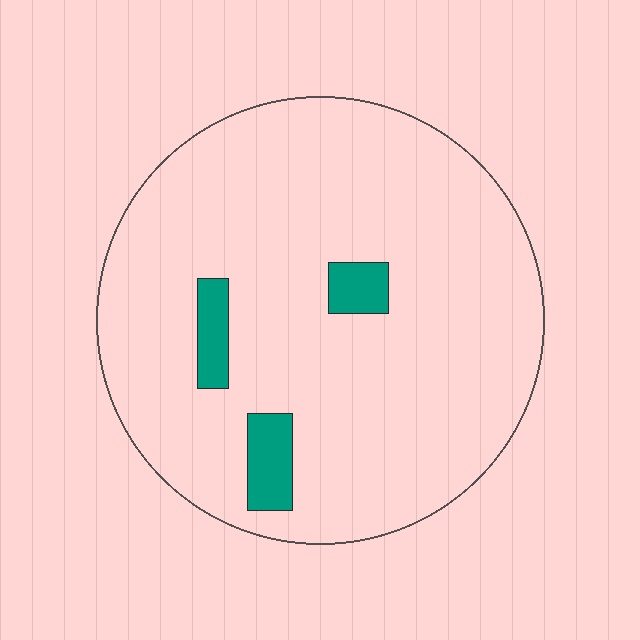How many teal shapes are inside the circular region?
3.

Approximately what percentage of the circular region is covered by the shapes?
Approximately 5%.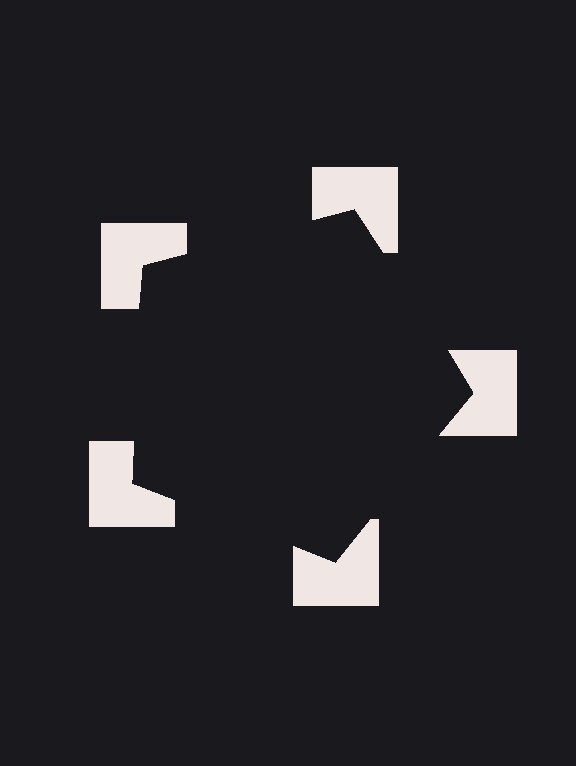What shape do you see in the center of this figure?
An illusory pentagon — its edges are inferred from the aligned wedge cuts in the notched squares, not physically drawn.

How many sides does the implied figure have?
5 sides.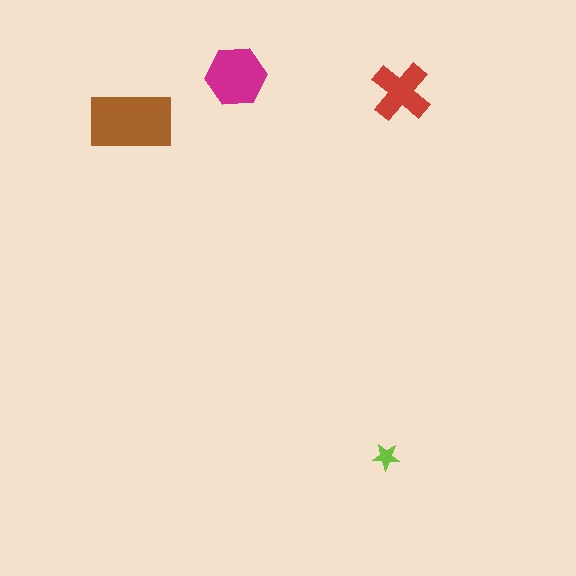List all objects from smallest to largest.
The lime star, the red cross, the magenta hexagon, the brown rectangle.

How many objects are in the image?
There are 4 objects in the image.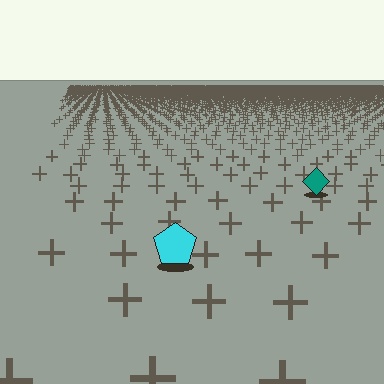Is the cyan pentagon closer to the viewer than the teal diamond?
Yes. The cyan pentagon is closer — you can tell from the texture gradient: the ground texture is coarser near it.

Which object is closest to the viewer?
The cyan pentagon is closest. The texture marks near it are larger and more spread out.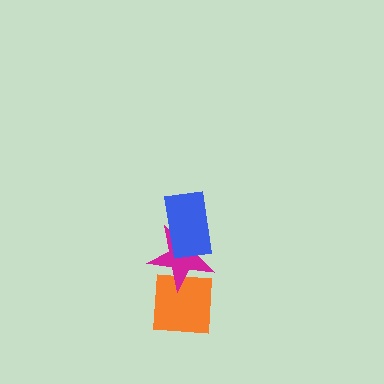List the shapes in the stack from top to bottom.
From top to bottom: the blue rectangle, the magenta star, the orange square.